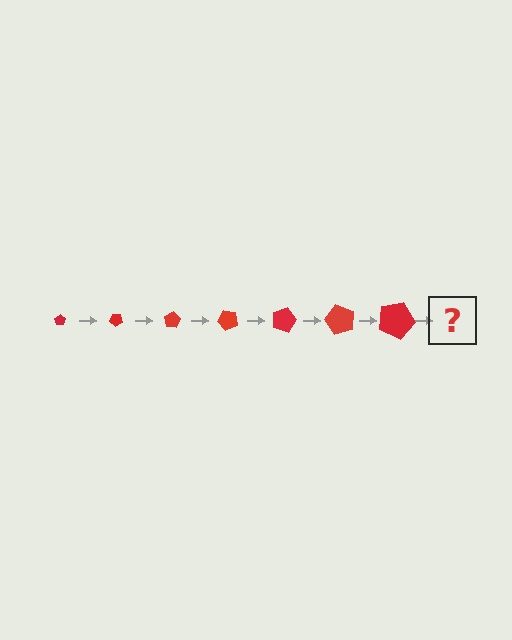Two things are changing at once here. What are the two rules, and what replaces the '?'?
The two rules are that the pentagon grows larger each step and it rotates 40 degrees each step. The '?' should be a pentagon, larger than the previous one and rotated 280 degrees from the start.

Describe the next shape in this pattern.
It should be a pentagon, larger than the previous one and rotated 280 degrees from the start.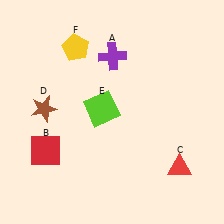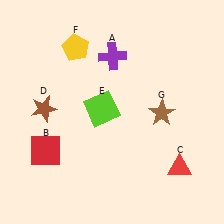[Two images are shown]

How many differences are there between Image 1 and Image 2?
There is 1 difference between the two images.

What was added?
A brown star (G) was added in Image 2.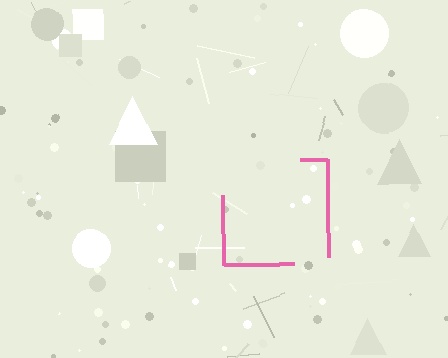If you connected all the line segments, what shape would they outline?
They would outline a square.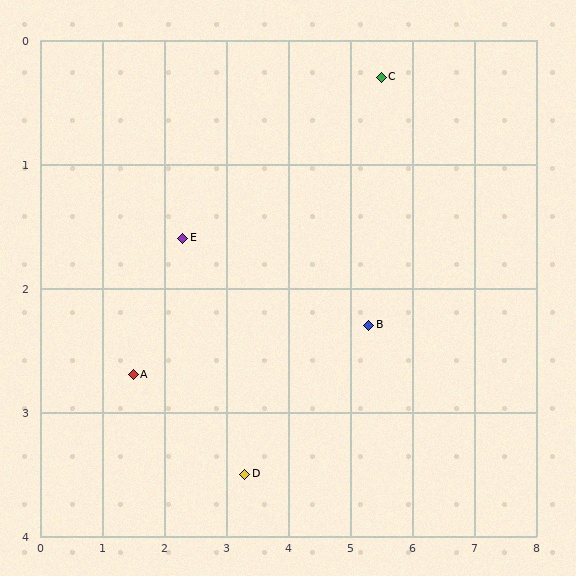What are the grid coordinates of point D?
Point D is at approximately (3.3, 3.5).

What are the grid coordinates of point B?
Point B is at approximately (5.3, 2.3).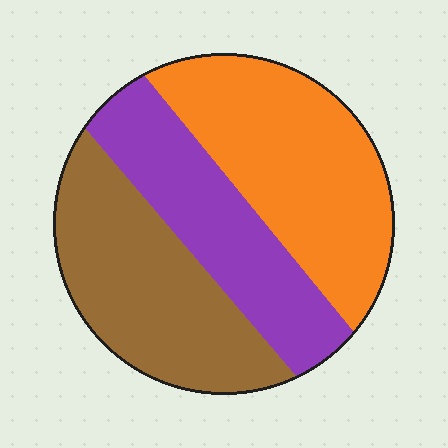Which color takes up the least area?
Purple, at roughly 30%.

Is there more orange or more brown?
Orange.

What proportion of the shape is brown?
Brown covers 34% of the shape.